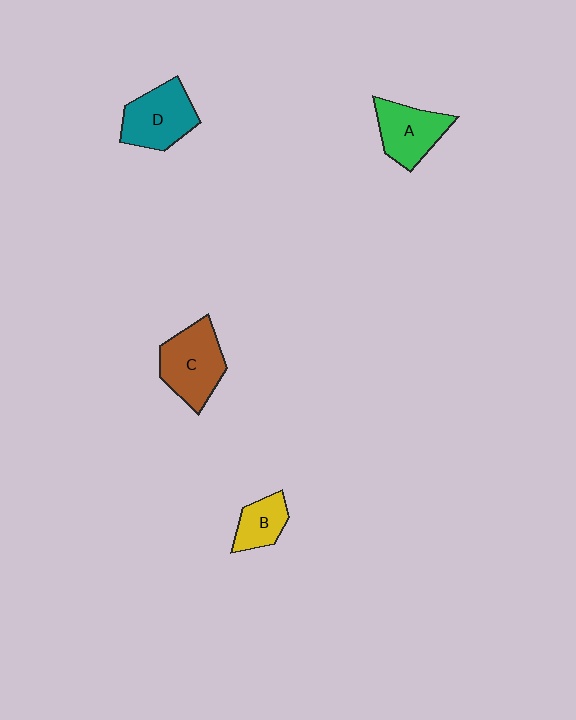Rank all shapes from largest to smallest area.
From largest to smallest: C (brown), D (teal), A (green), B (yellow).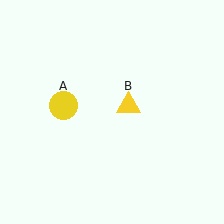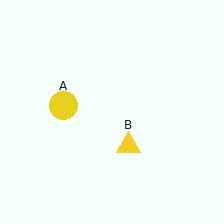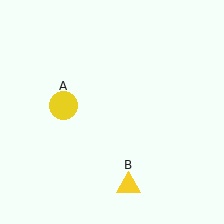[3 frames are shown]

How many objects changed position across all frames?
1 object changed position: yellow triangle (object B).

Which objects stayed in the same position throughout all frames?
Yellow circle (object A) remained stationary.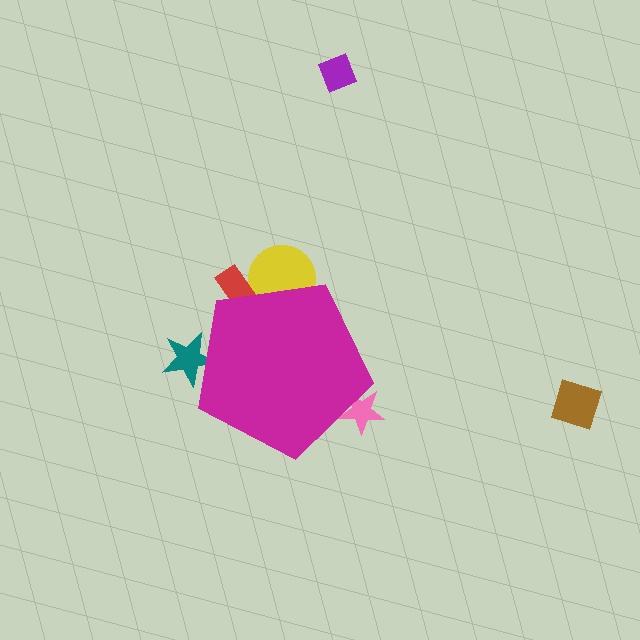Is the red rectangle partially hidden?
Yes, the red rectangle is partially hidden behind the magenta pentagon.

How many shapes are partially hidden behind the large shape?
4 shapes are partially hidden.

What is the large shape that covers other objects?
A magenta pentagon.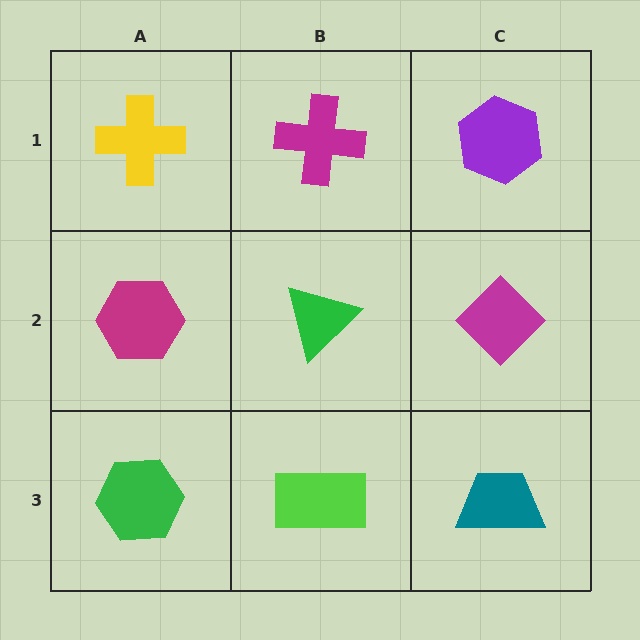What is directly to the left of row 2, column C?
A green triangle.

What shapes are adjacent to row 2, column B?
A magenta cross (row 1, column B), a lime rectangle (row 3, column B), a magenta hexagon (row 2, column A), a magenta diamond (row 2, column C).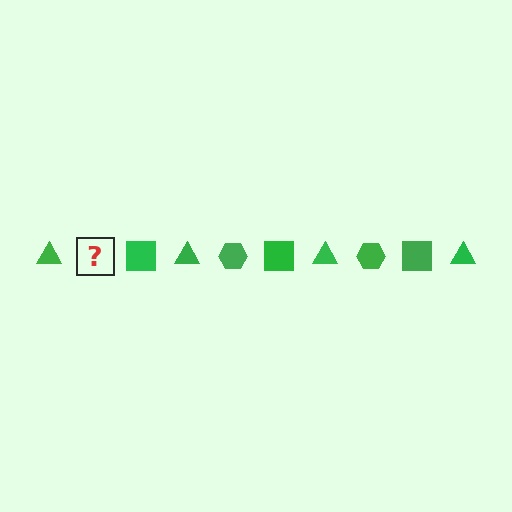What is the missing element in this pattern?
The missing element is a green hexagon.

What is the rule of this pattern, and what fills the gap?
The rule is that the pattern cycles through triangle, hexagon, square shapes in green. The gap should be filled with a green hexagon.